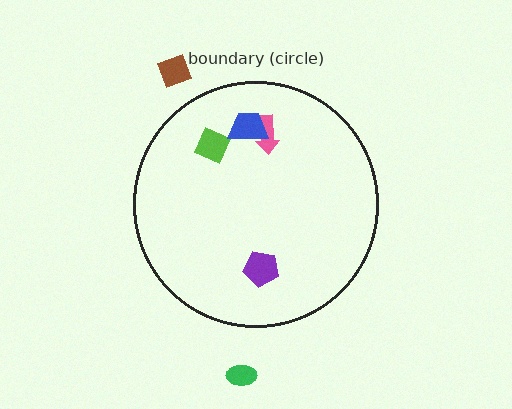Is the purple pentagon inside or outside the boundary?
Inside.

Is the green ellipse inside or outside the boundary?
Outside.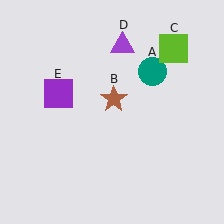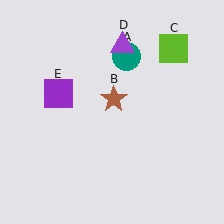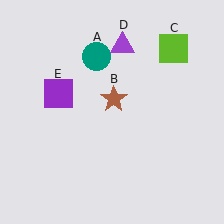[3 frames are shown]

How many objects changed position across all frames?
1 object changed position: teal circle (object A).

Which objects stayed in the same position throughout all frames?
Brown star (object B) and lime square (object C) and purple triangle (object D) and purple square (object E) remained stationary.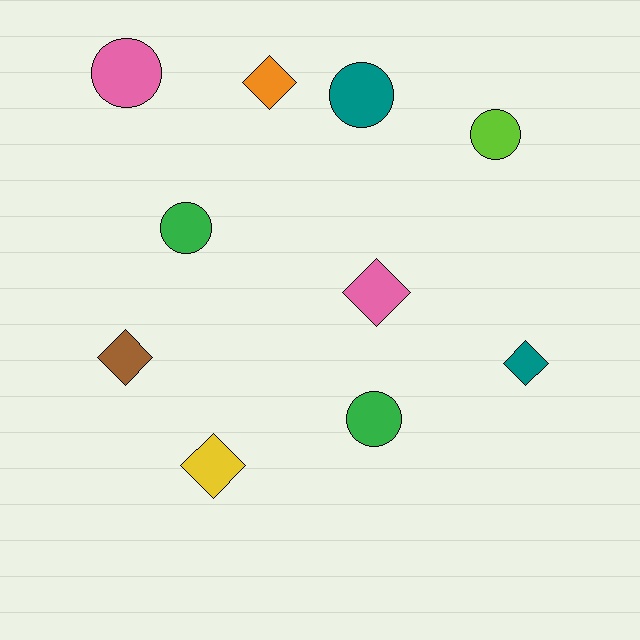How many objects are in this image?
There are 10 objects.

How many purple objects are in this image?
There are no purple objects.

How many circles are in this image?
There are 5 circles.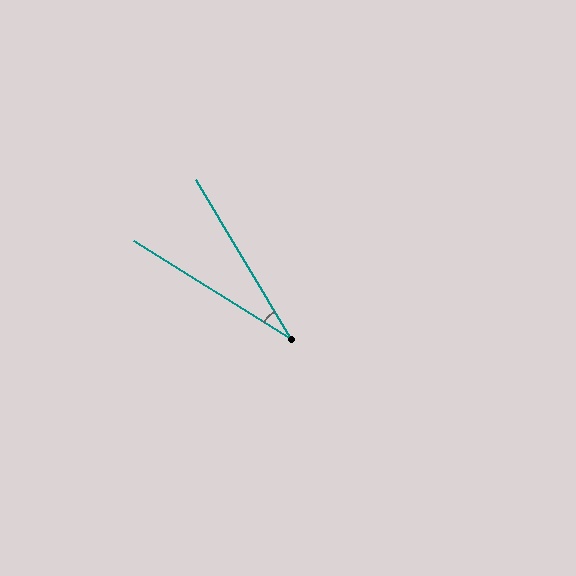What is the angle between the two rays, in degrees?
Approximately 27 degrees.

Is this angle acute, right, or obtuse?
It is acute.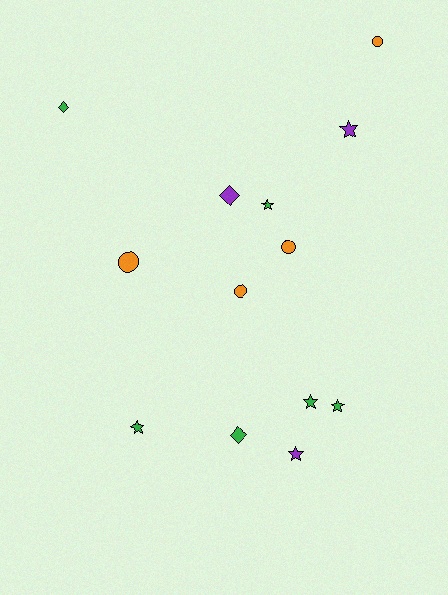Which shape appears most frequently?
Star, with 6 objects.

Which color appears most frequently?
Green, with 6 objects.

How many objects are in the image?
There are 13 objects.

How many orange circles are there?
There are 4 orange circles.